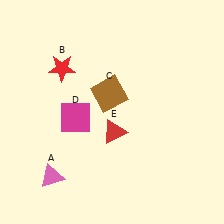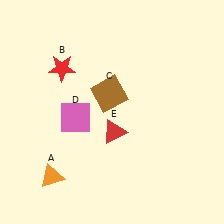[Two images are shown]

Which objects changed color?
A changed from pink to orange. D changed from magenta to pink.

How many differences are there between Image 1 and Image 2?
There are 2 differences between the two images.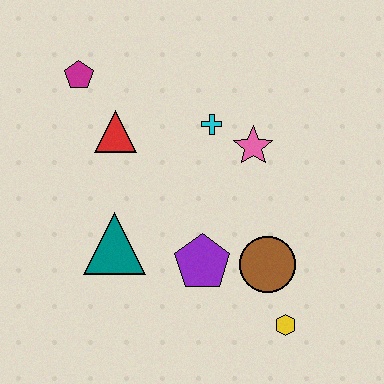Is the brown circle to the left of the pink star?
No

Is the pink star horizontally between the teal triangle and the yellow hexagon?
Yes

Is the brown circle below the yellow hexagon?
No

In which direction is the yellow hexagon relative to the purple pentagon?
The yellow hexagon is to the right of the purple pentagon.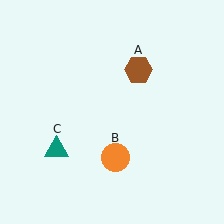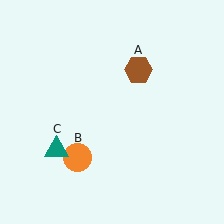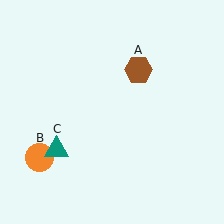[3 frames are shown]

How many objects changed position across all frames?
1 object changed position: orange circle (object B).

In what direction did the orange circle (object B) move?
The orange circle (object B) moved left.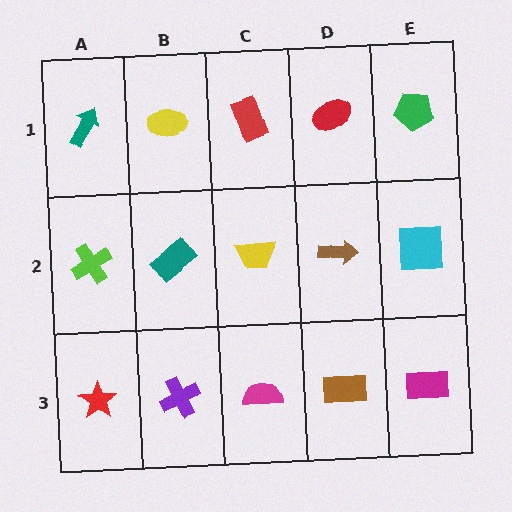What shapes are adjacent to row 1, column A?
A lime cross (row 2, column A), a yellow ellipse (row 1, column B).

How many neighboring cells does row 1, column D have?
3.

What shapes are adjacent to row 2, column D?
A red ellipse (row 1, column D), a brown rectangle (row 3, column D), a yellow trapezoid (row 2, column C), a cyan square (row 2, column E).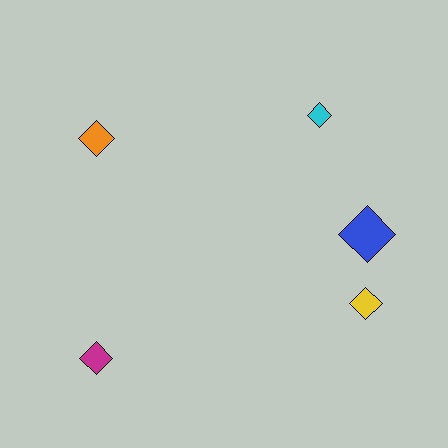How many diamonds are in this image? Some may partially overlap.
There are 5 diamonds.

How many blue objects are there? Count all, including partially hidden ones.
There is 1 blue object.